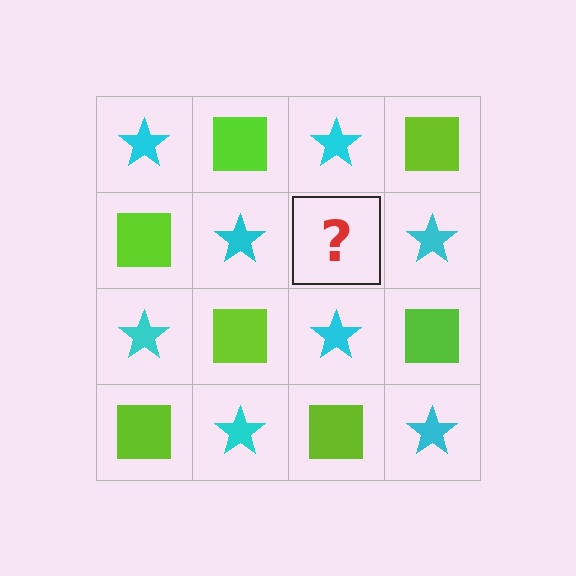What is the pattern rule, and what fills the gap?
The rule is that it alternates cyan star and lime square in a checkerboard pattern. The gap should be filled with a lime square.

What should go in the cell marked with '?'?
The missing cell should contain a lime square.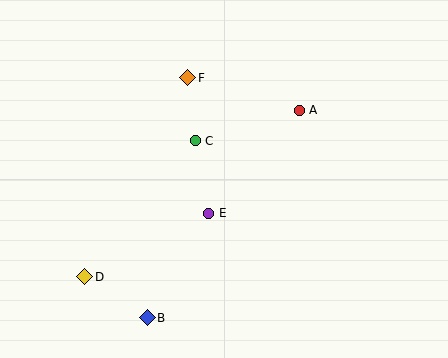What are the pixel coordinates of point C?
Point C is at (195, 141).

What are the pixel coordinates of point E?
Point E is at (209, 213).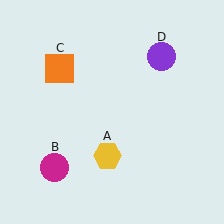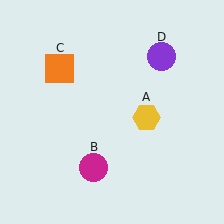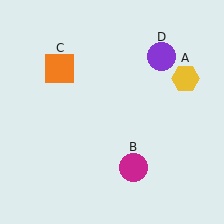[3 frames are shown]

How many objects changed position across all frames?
2 objects changed position: yellow hexagon (object A), magenta circle (object B).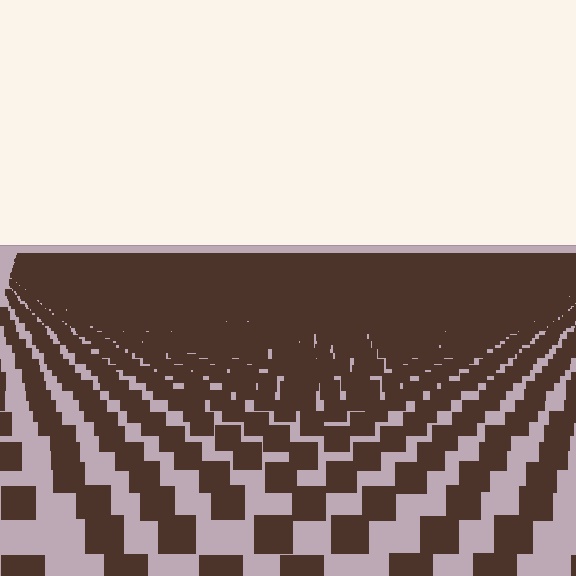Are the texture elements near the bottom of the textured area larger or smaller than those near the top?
Larger. Near the bottom, elements are closer to the viewer and appear at a bigger on-screen size.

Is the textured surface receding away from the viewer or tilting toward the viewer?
The surface is receding away from the viewer. Texture elements get smaller and denser toward the top.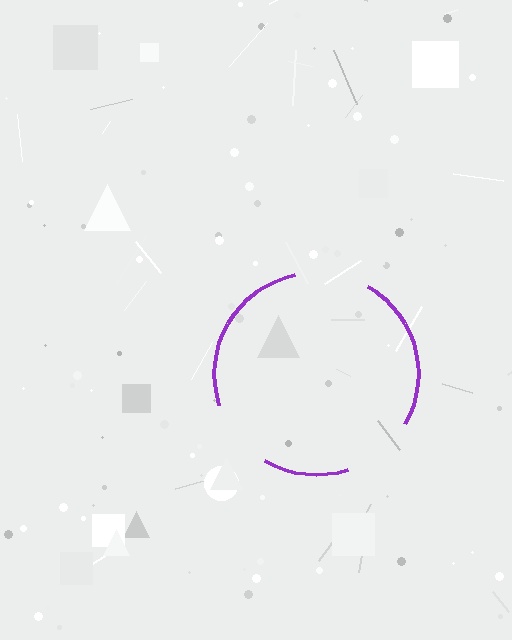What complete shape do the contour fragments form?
The contour fragments form a circle.